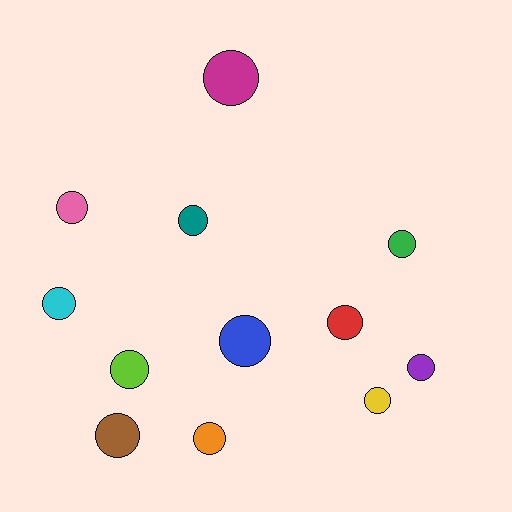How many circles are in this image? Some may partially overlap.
There are 12 circles.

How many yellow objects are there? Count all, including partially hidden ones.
There is 1 yellow object.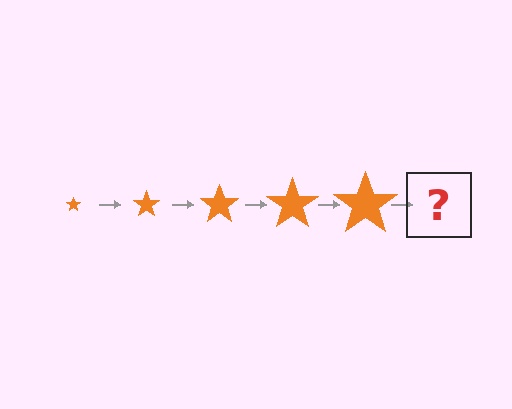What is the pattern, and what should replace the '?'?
The pattern is that the star gets progressively larger each step. The '?' should be an orange star, larger than the previous one.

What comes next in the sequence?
The next element should be an orange star, larger than the previous one.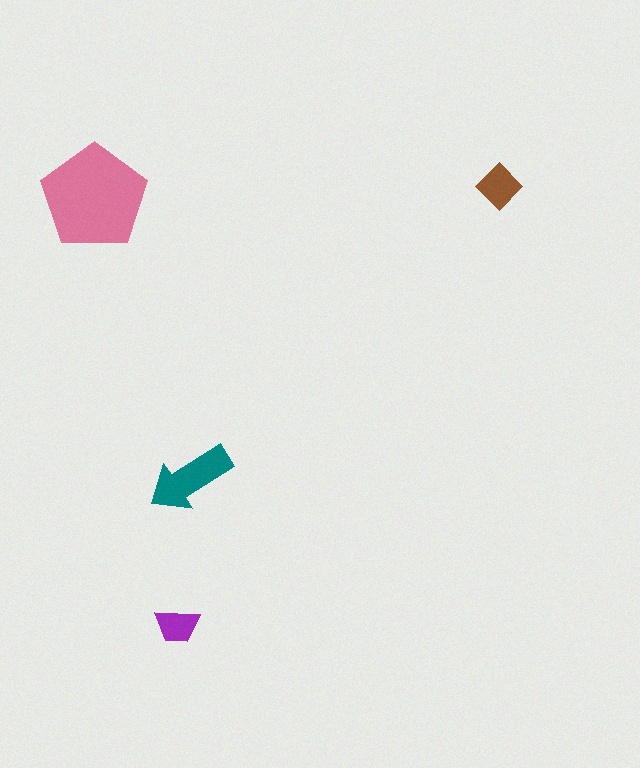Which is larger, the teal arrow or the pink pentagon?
The pink pentagon.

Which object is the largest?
The pink pentagon.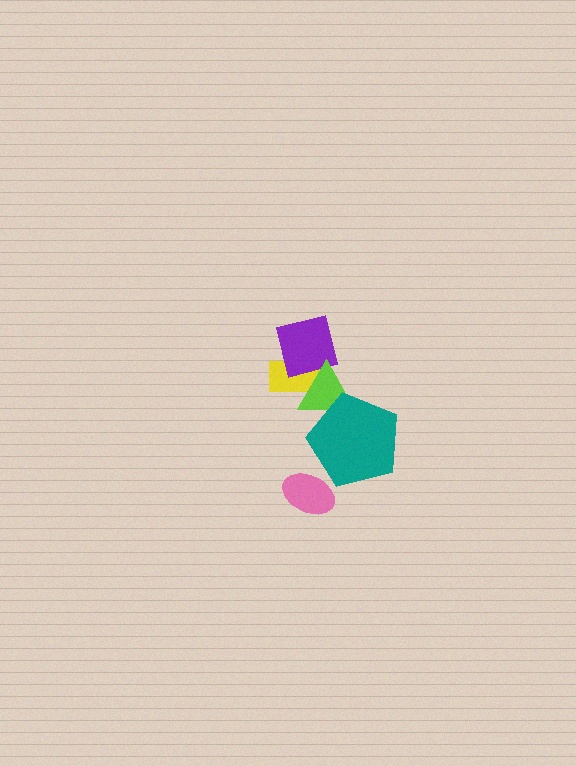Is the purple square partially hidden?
Yes, it is partially covered by another shape.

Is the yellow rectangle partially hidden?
Yes, it is partially covered by another shape.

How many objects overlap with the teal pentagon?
1 object overlaps with the teal pentagon.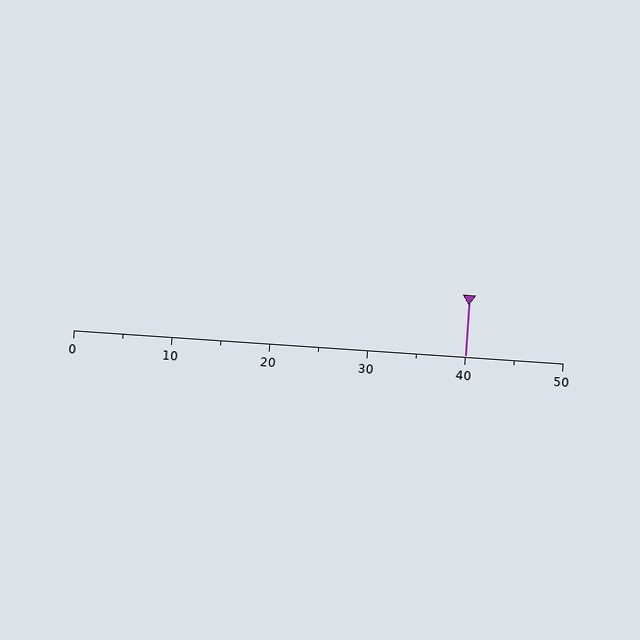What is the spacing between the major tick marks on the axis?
The major ticks are spaced 10 apart.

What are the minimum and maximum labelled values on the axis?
The axis runs from 0 to 50.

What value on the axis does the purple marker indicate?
The marker indicates approximately 40.